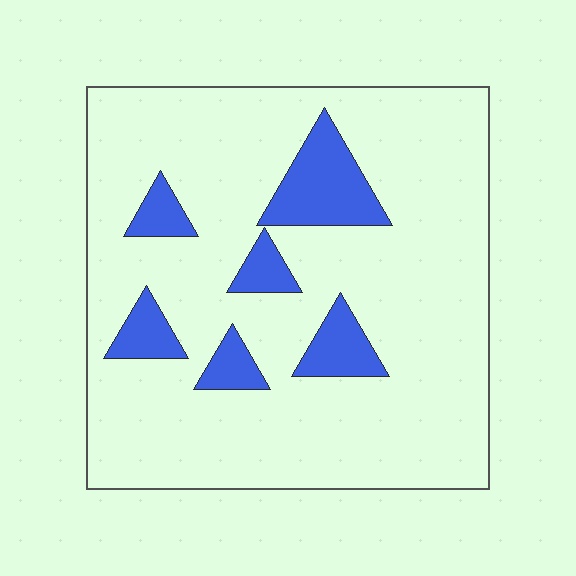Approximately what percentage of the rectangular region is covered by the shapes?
Approximately 15%.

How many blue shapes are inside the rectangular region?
6.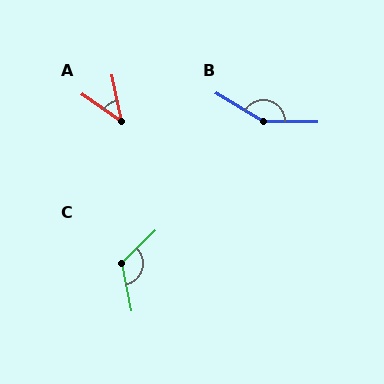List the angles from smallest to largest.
A (43°), C (123°), B (149°).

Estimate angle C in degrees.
Approximately 123 degrees.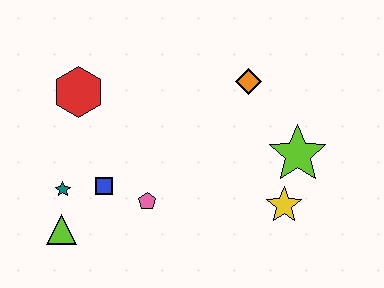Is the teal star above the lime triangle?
Yes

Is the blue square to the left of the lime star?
Yes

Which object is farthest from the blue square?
The lime star is farthest from the blue square.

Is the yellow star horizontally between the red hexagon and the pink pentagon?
No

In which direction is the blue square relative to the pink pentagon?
The blue square is to the left of the pink pentagon.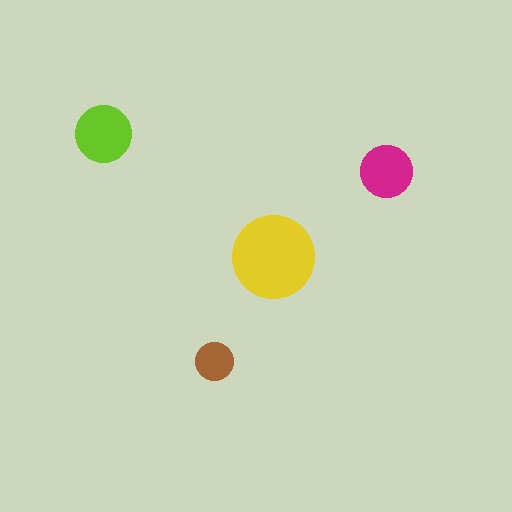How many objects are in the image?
There are 4 objects in the image.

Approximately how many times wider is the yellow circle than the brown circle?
About 2 times wider.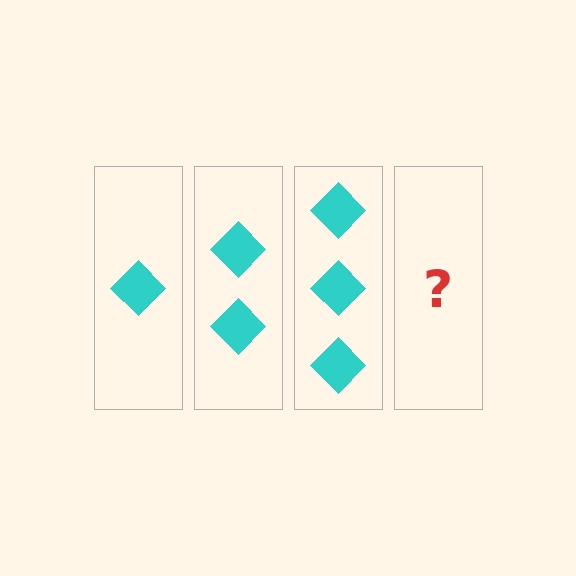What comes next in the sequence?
The next element should be 4 diamonds.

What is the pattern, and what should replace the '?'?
The pattern is that each step adds one more diamond. The '?' should be 4 diamonds.